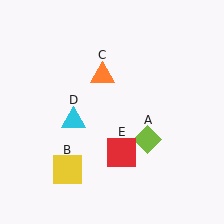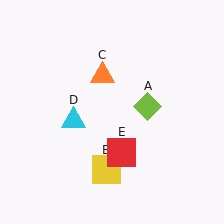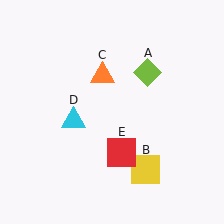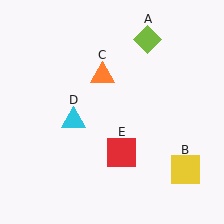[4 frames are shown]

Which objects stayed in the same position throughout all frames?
Orange triangle (object C) and cyan triangle (object D) and red square (object E) remained stationary.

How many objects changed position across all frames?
2 objects changed position: lime diamond (object A), yellow square (object B).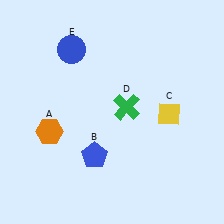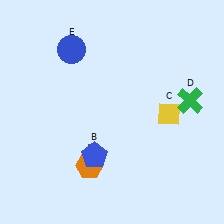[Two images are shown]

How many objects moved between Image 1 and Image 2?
2 objects moved between the two images.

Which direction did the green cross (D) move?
The green cross (D) moved right.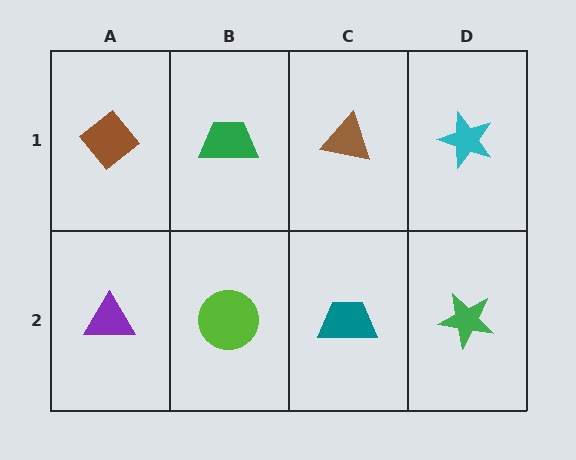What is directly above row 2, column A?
A brown diamond.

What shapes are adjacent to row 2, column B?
A green trapezoid (row 1, column B), a purple triangle (row 2, column A), a teal trapezoid (row 2, column C).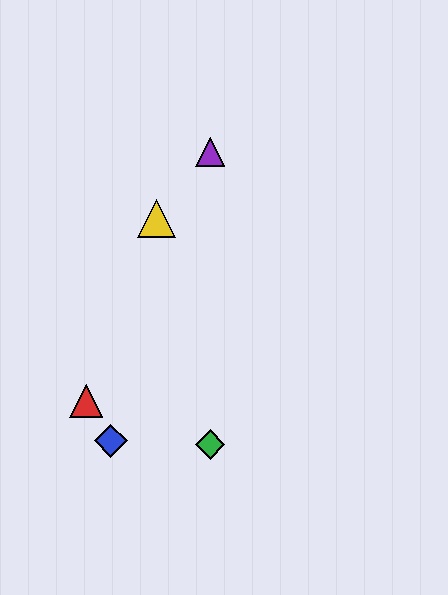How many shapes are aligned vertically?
2 shapes (the green diamond, the purple triangle) are aligned vertically.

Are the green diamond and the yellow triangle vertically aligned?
No, the green diamond is at x≈210 and the yellow triangle is at x≈157.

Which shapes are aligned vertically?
The green diamond, the purple triangle are aligned vertically.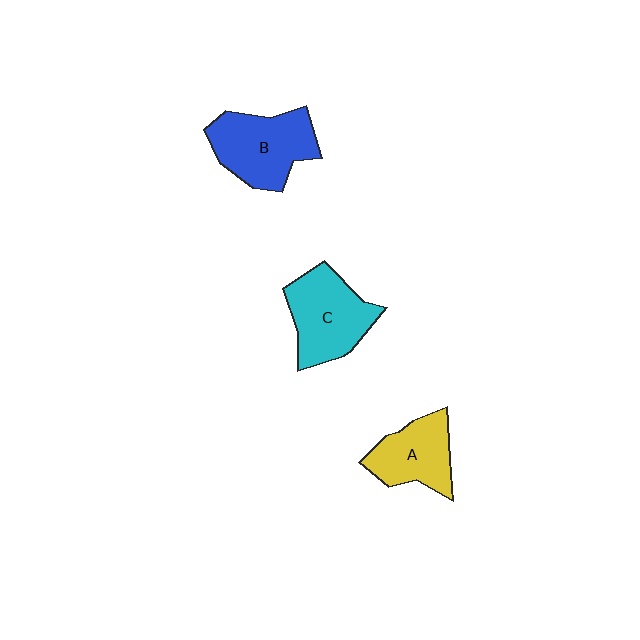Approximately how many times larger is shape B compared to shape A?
Approximately 1.3 times.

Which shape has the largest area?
Shape B (blue).